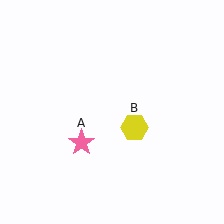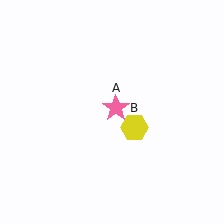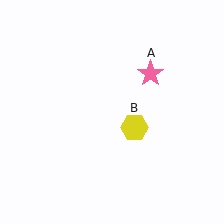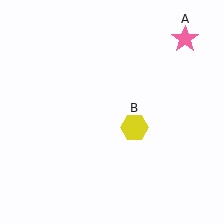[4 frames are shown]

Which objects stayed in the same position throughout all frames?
Yellow hexagon (object B) remained stationary.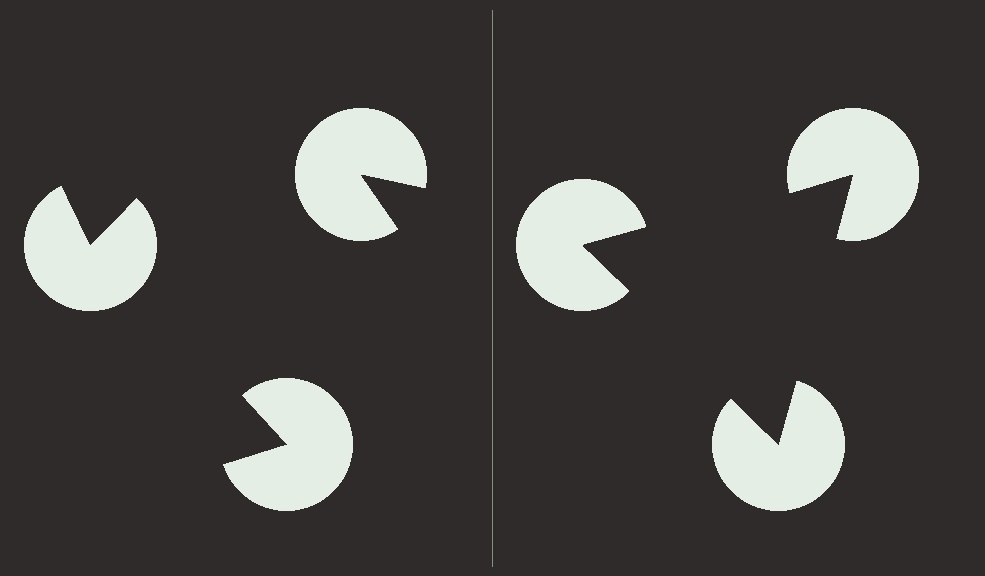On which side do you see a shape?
An illusory triangle appears on the right side. On the left side the wedge cuts are rotated, so no coherent shape forms.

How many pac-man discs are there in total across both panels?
6 — 3 on each side.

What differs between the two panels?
The pac-man discs are positioned identically on both sides; only the wedge orientations differ. On the right they align to a triangle; on the left they are misaligned.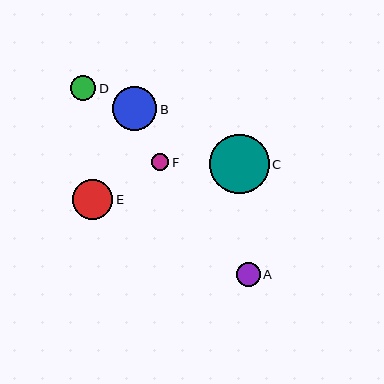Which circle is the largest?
Circle C is the largest with a size of approximately 60 pixels.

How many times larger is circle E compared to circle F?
Circle E is approximately 2.4 times the size of circle F.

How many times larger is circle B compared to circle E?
Circle B is approximately 1.1 times the size of circle E.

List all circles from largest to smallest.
From largest to smallest: C, B, E, D, A, F.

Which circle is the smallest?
Circle F is the smallest with a size of approximately 17 pixels.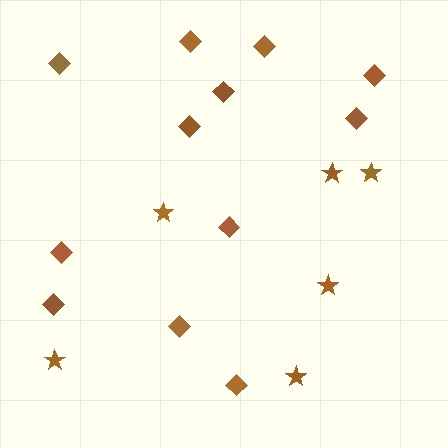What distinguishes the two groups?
There are 2 groups: one group of diamonds (12) and one group of stars (6).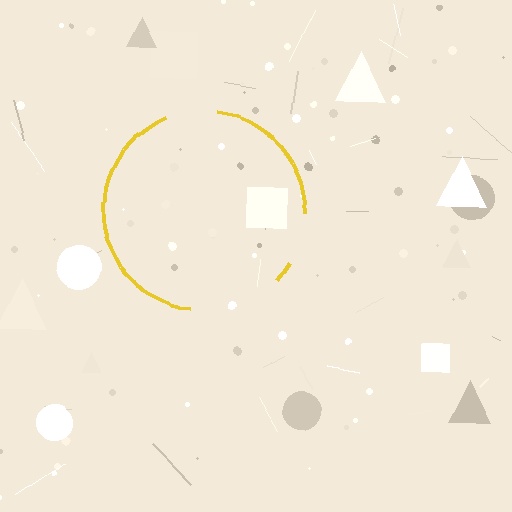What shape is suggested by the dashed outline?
The dashed outline suggests a circle.